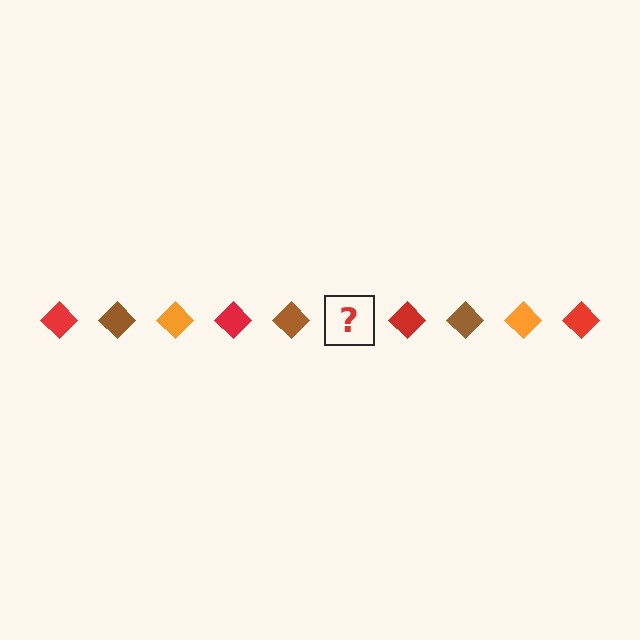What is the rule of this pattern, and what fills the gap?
The rule is that the pattern cycles through red, brown, orange diamonds. The gap should be filled with an orange diamond.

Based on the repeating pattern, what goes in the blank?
The blank should be an orange diamond.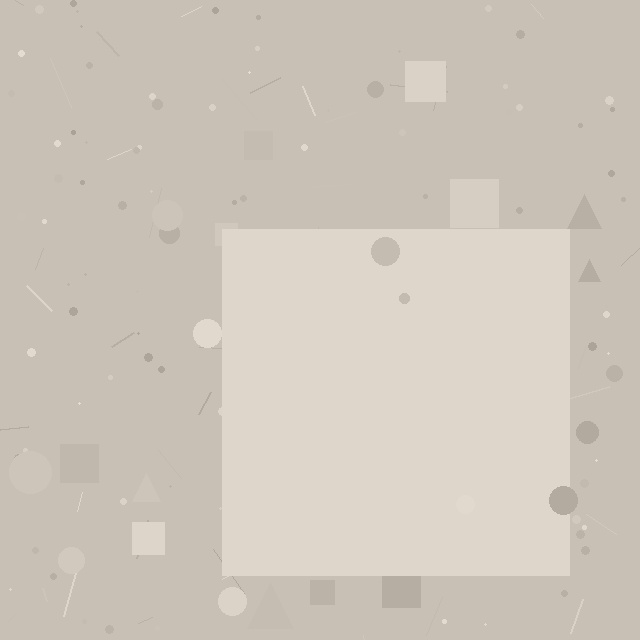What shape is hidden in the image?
A square is hidden in the image.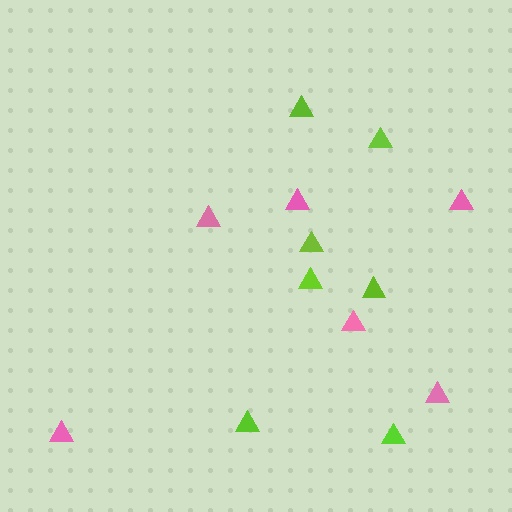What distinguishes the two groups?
There are 2 groups: one group of lime triangles (7) and one group of pink triangles (6).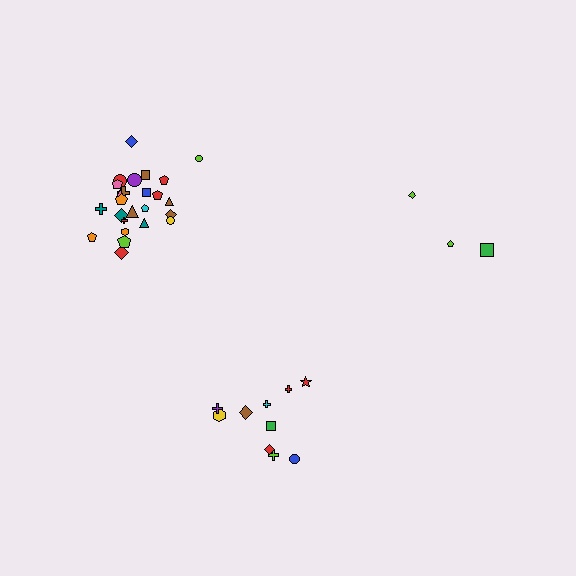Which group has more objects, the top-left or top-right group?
The top-left group.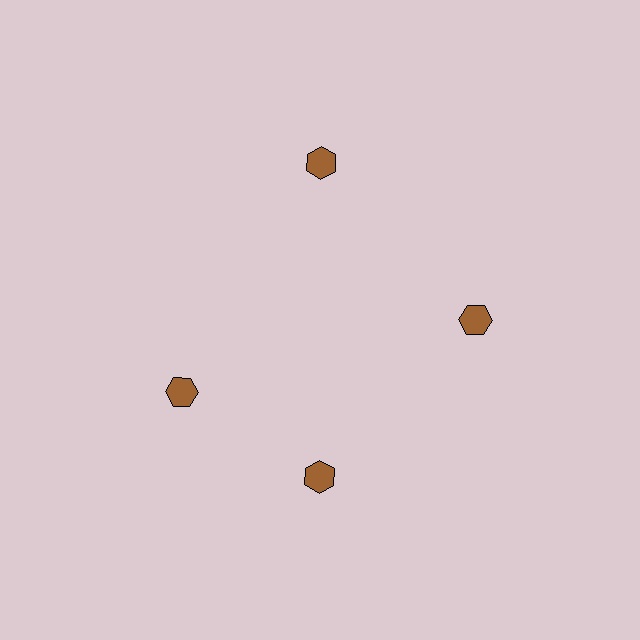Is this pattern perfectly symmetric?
No. The 4 brown hexagons are arranged in a ring, but one element near the 9 o'clock position is rotated out of alignment along the ring, breaking the 4-fold rotational symmetry.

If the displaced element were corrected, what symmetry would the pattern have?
It would have 4-fold rotational symmetry — the pattern would map onto itself every 90 degrees.